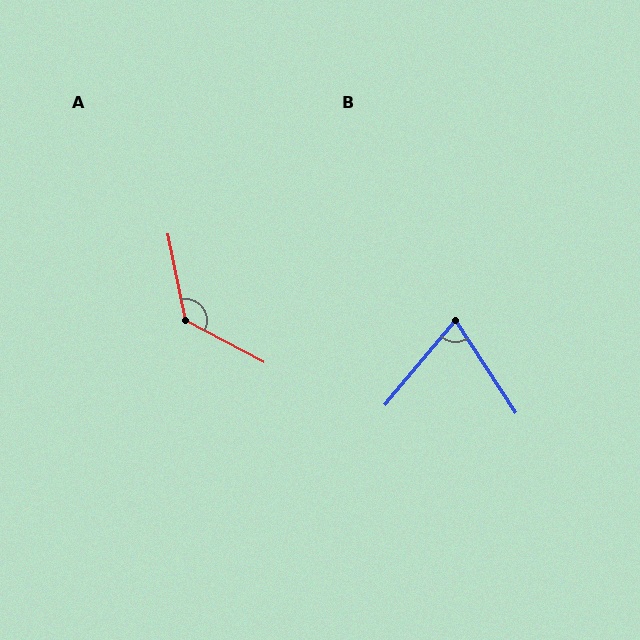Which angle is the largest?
A, at approximately 129 degrees.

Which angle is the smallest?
B, at approximately 73 degrees.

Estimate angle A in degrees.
Approximately 129 degrees.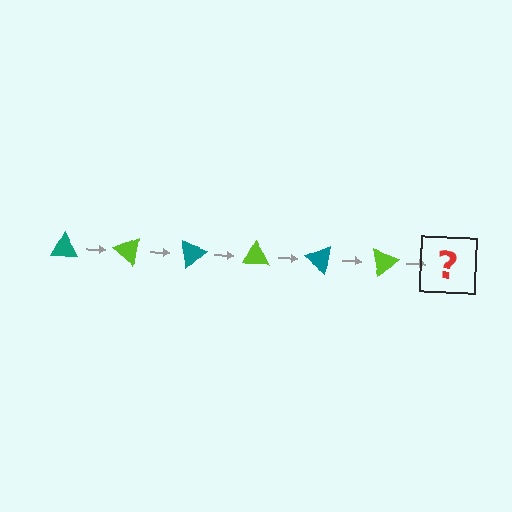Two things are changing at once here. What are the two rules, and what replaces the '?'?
The two rules are that it rotates 40 degrees each step and the color cycles through teal and lime. The '?' should be a teal triangle, rotated 240 degrees from the start.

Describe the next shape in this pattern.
It should be a teal triangle, rotated 240 degrees from the start.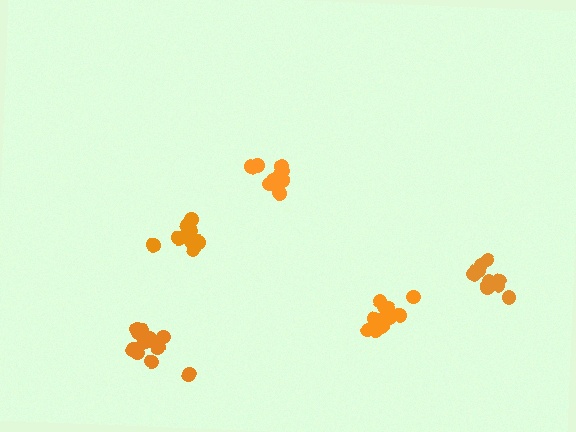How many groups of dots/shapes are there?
There are 5 groups.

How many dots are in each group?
Group 1: 11 dots, Group 2: 10 dots, Group 3: 13 dots, Group 4: 11 dots, Group 5: 11 dots (56 total).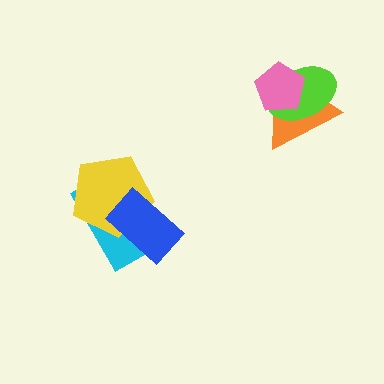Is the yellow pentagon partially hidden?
Yes, it is partially covered by another shape.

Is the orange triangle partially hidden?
Yes, it is partially covered by another shape.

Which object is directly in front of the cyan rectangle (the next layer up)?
The yellow pentagon is directly in front of the cyan rectangle.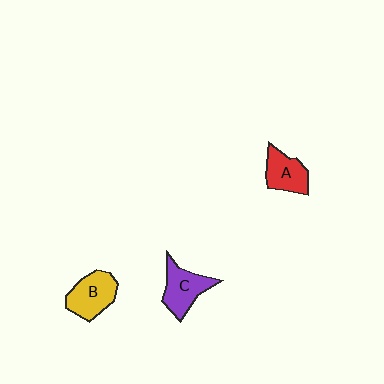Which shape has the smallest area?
Shape A (red).